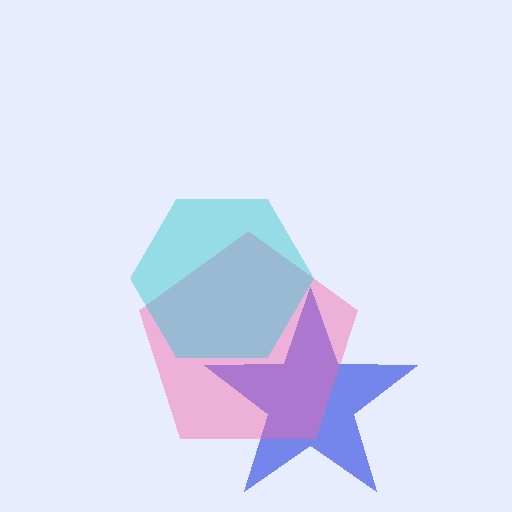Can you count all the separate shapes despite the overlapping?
Yes, there are 3 separate shapes.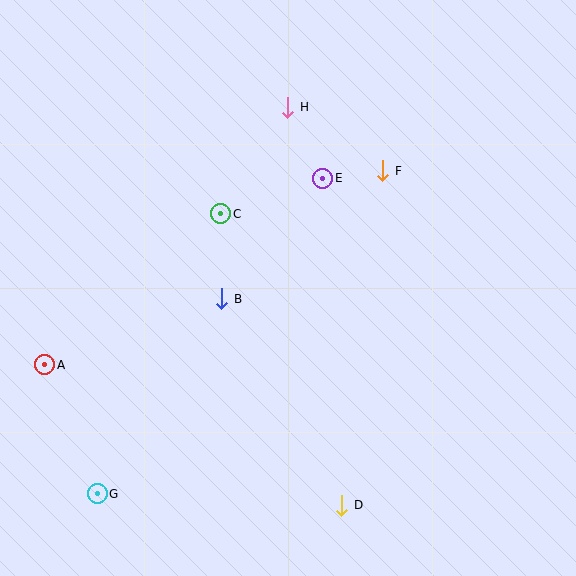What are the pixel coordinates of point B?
Point B is at (222, 299).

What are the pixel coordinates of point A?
Point A is at (45, 365).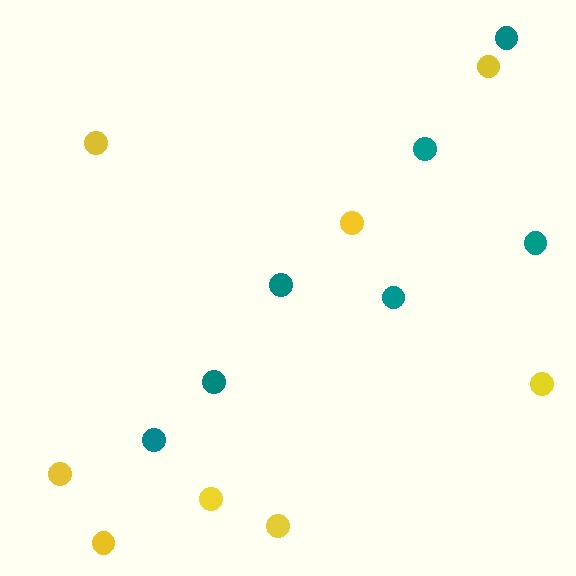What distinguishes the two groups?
There are 2 groups: one group of yellow circles (8) and one group of teal circles (7).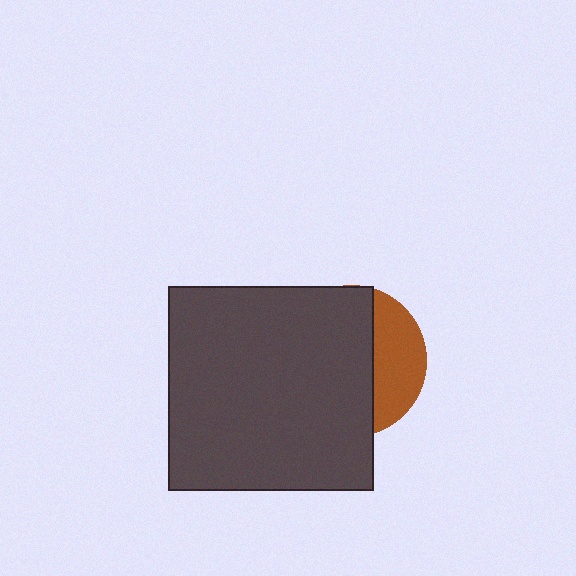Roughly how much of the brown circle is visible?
A small part of it is visible (roughly 32%).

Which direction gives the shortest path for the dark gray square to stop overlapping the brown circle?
Moving left gives the shortest separation.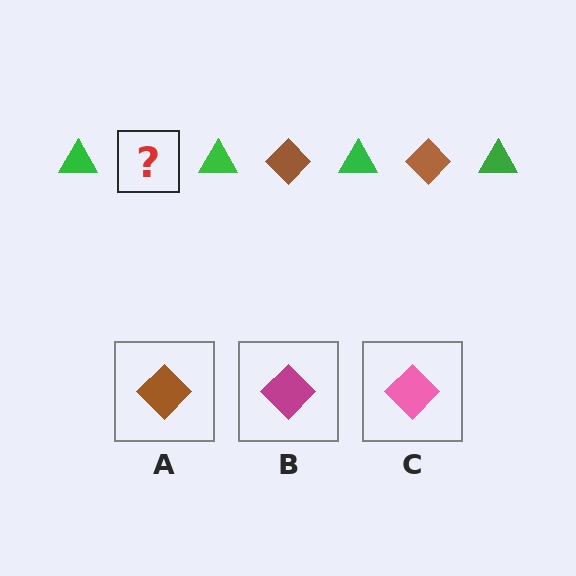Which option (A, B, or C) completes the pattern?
A.